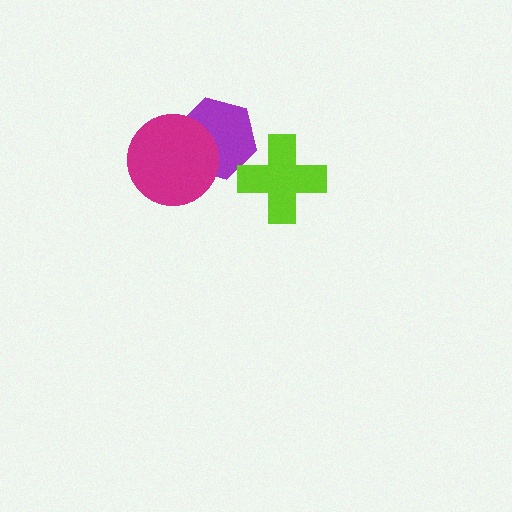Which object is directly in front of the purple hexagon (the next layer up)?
The magenta circle is directly in front of the purple hexagon.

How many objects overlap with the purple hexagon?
2 objects overlap with the purple hexagon.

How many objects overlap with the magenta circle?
1 object overlaps with the magenta circle.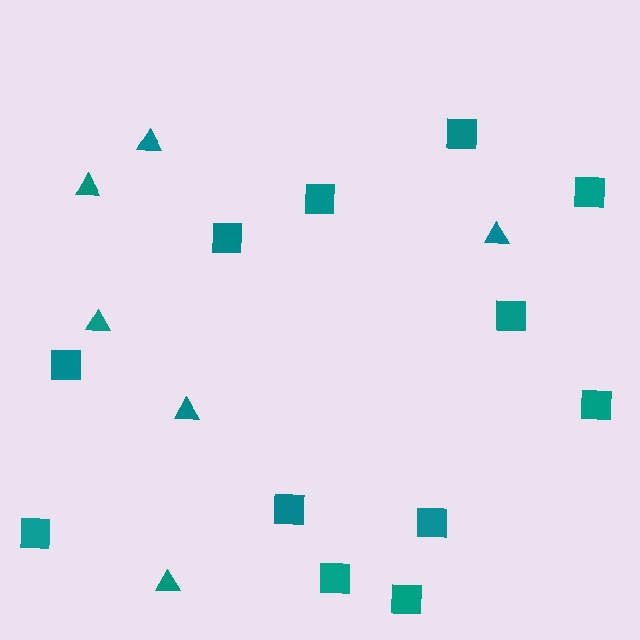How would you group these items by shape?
There are 2 groups: one group of triangles (6) and one group of squares (12).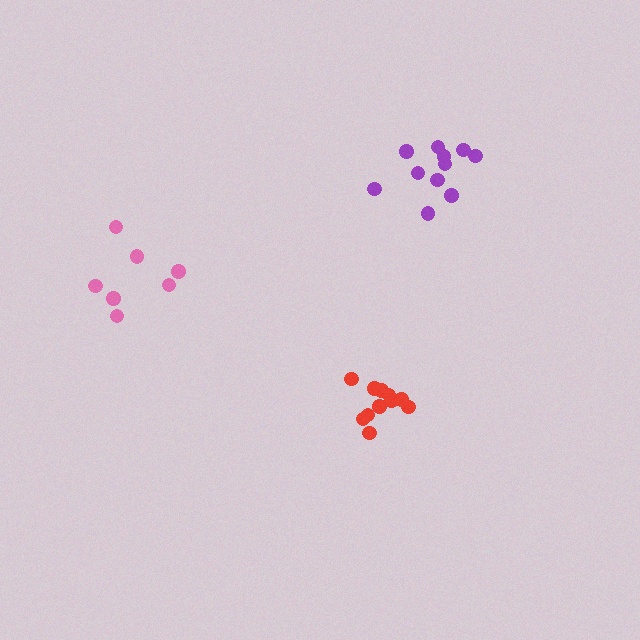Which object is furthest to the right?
The purple cluster is rightmost.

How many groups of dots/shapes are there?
There are 3 groups.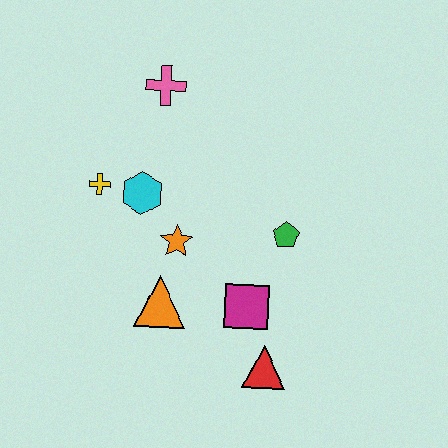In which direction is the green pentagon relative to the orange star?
The green pentagon is to the right of the orange star.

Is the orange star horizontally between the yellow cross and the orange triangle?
No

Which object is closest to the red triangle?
The magenta square is closest to the red triangle.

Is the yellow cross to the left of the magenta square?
Yes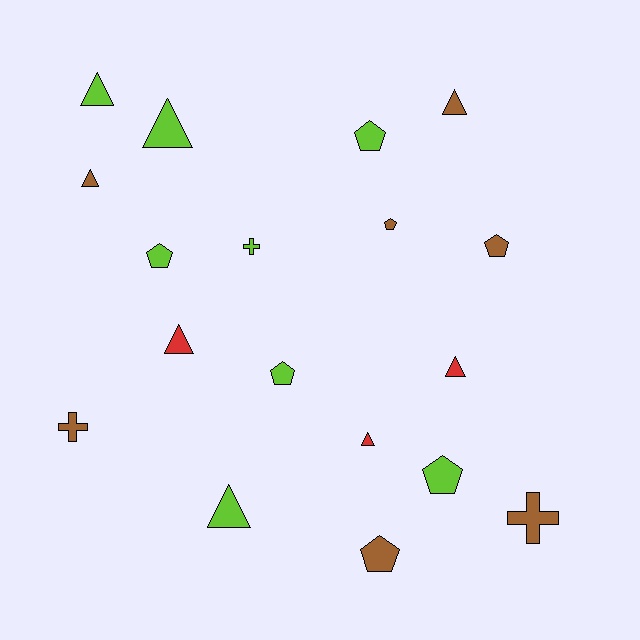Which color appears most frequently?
Lime, with 8 objects.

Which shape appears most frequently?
Triangle, with 8 objects.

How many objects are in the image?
There are 18 objects.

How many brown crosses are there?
There are 2 brown crosses.